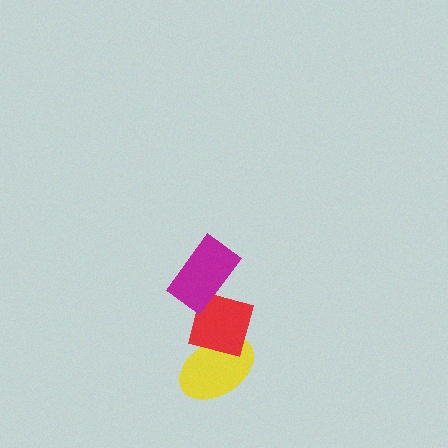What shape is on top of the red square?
The magenta rectangle is on top of the red square.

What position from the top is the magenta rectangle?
The magenta rectangle is 1st from the top.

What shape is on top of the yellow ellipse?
The red square is on top of the yellow ellipse.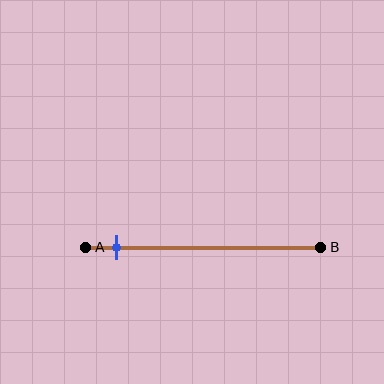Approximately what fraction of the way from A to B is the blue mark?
The blue mark is approximately 15% of the way from A to B.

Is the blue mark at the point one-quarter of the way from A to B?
No, the mark is at about 15% from A, not at the 25% one-quarter point.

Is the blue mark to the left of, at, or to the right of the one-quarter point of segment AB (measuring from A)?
The blue mark is to the left of the one-quarter point of segment AB.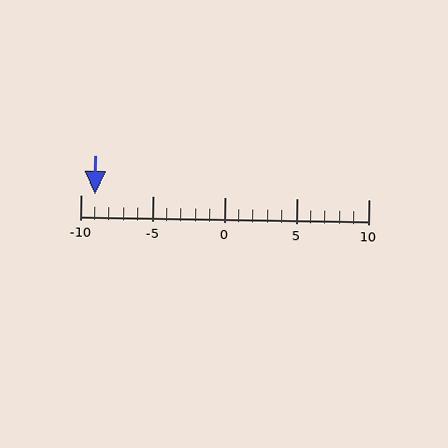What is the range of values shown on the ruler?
The ruler shows values from -10 to 10.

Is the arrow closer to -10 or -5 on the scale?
The arrow is closer to -10.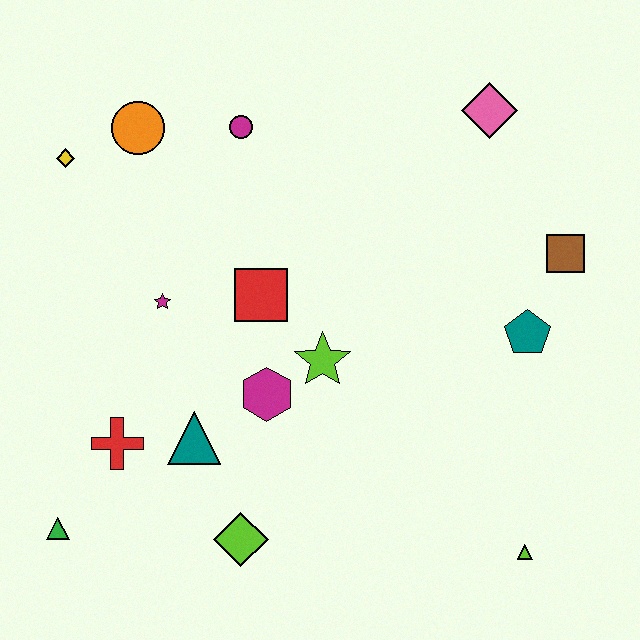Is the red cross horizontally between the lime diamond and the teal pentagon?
No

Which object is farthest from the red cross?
The pink diamond is farthest from the red cross.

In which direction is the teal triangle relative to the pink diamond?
The teal triangle is below the pink diamond.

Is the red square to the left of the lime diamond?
No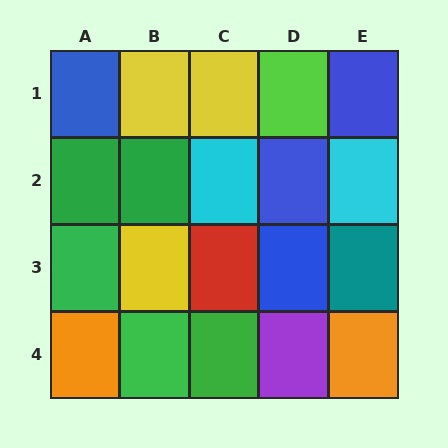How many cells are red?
1 cell is red.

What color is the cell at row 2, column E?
Cyan.